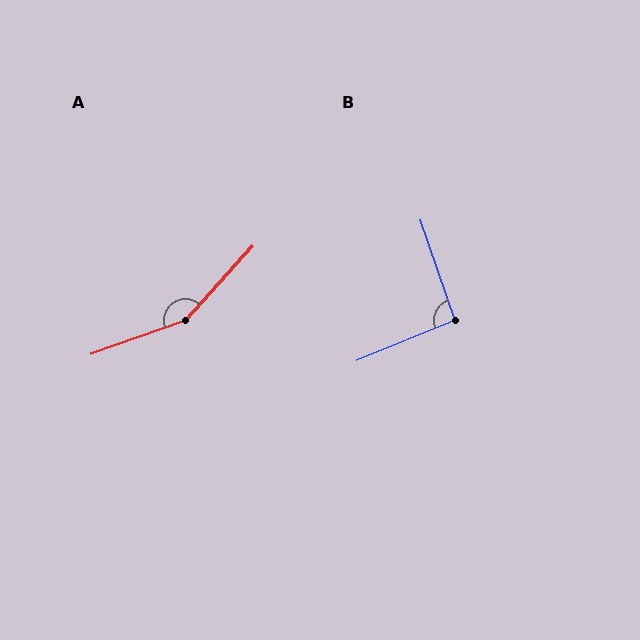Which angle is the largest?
A, at approximately 152 degrees.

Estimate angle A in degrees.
Approximately 152 degrees.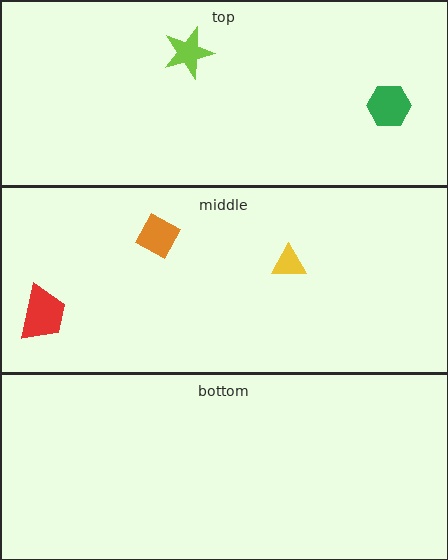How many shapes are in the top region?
2.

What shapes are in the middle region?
The orange diamond, the yellow triangle, the red trapezoid.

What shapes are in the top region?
The green hexagon, the lime star.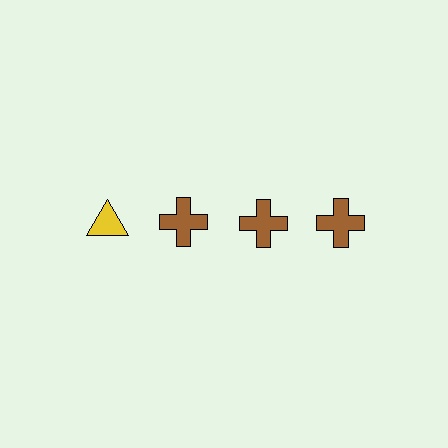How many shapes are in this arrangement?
There are 4 shapes arranged in a grid pattern.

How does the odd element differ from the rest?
It differs in both color (yellow instead of brown) and shape (triangle instead of cross).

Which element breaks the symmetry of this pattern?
The yellow triangle in the top row, leftmost column breaks the symmetry. All other shapes are brown crosses.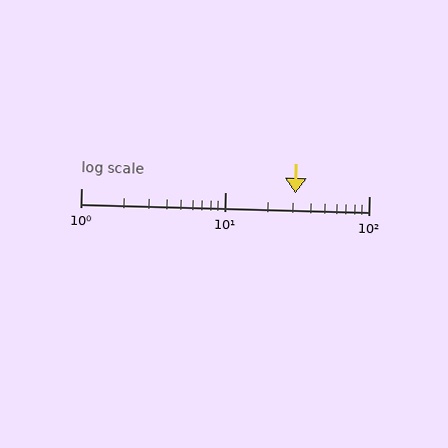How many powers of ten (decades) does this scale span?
The scale spans 2 decades, from 1 to 100.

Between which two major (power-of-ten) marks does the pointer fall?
The pointer is between 10 and 100.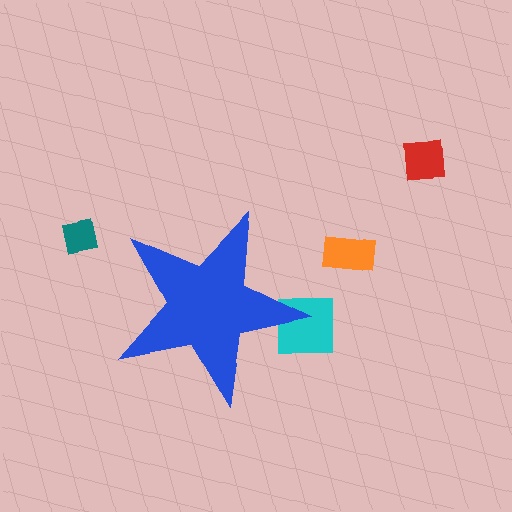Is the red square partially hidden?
No, the red square is fully visible.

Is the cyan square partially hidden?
Yes, the cyan square is partially hidden behind the blue star.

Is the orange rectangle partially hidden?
No, the orange rectangle is fully visible.